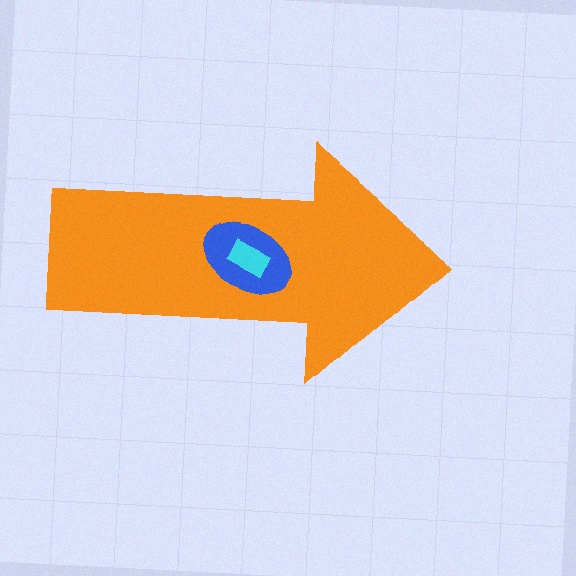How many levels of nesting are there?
3.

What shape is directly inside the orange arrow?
The blue ellipse.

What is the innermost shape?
The cyan rectangle.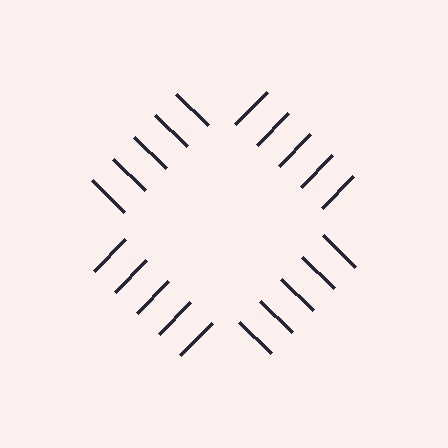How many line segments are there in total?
20 — 5 along each of the 4 edges.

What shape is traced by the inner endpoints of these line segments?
An illusory square — the line segments terminate on its edges but no continuous stroke is drawn.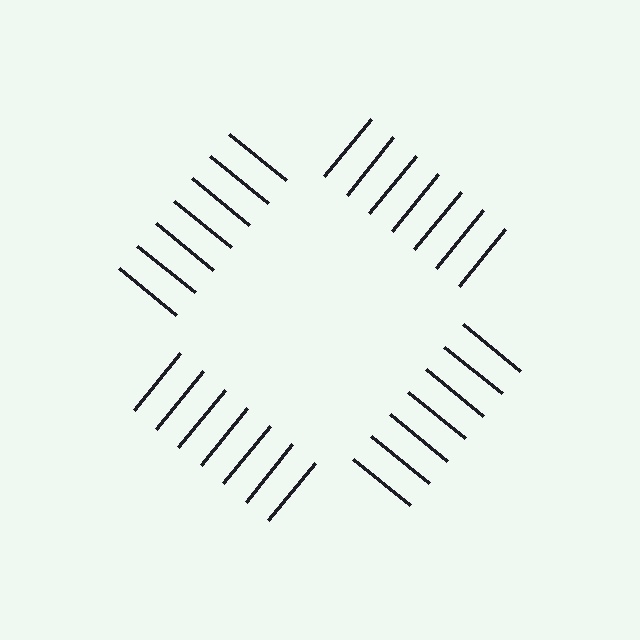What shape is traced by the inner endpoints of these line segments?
An illusory square — the line segments terminate on its edges but no continuous stroke is drawn.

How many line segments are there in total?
28 — 7 along each of the 4 edges.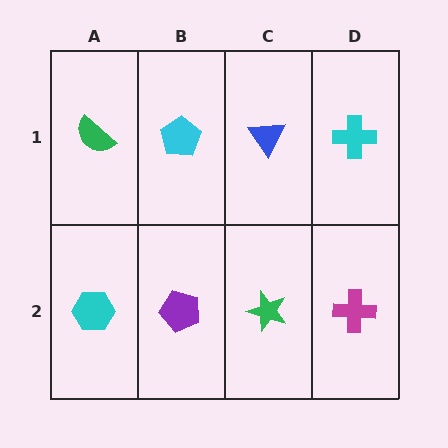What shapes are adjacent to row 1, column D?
A magenta cross (row 2, column D), a blue triangle (row 1, column C).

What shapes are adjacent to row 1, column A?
A cyan hexagon (row 2, column A), a cyan pentagon (row 1, column B).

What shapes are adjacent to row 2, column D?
A cyan cross (row 1, column D), a green star (row 2, column C).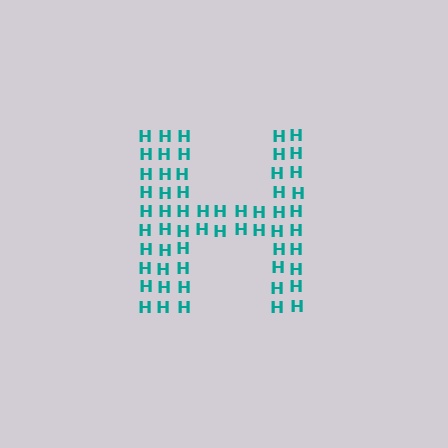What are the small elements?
The small elements are letter H's.